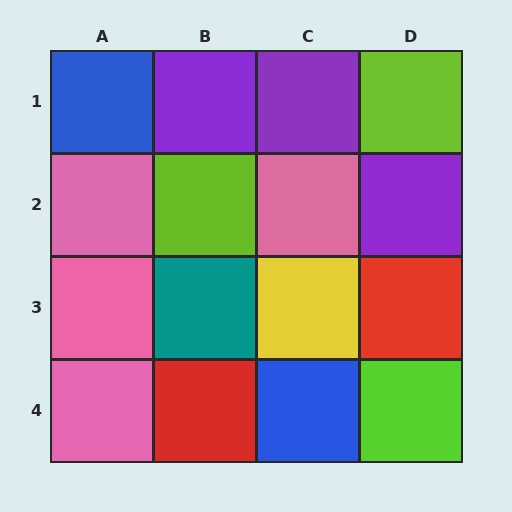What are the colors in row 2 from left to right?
Pink, lime, pink, purple.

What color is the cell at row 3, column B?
Teal.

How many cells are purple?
3 cells are purple.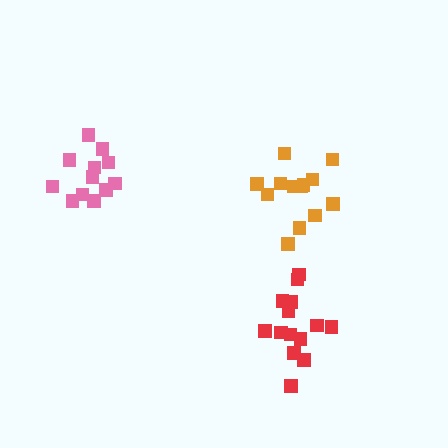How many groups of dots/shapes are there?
There are 3 groups.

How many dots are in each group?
Group 1: 13 dots, Group 2: 14 dots, Group 3: 12 dots (39 total).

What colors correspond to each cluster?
The clusters are colored: orange, red, pink.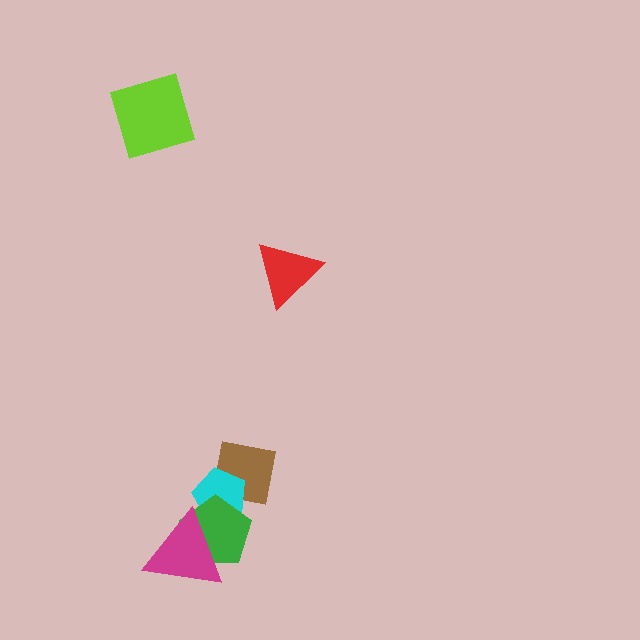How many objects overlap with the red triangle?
0 objects overlap with the red triangle.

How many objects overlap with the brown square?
2 objects overlap with the brown square.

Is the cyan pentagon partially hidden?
Yes, it is partially covered by another shape.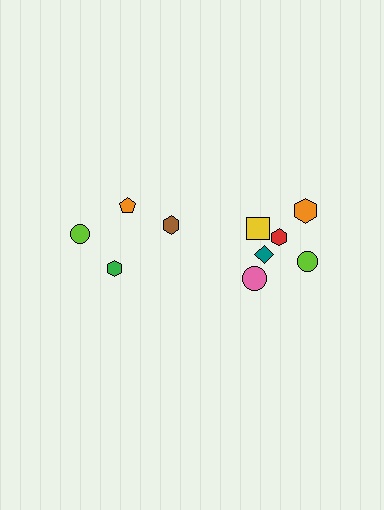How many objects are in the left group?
There are 4 objects.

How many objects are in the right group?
There are 6 objects.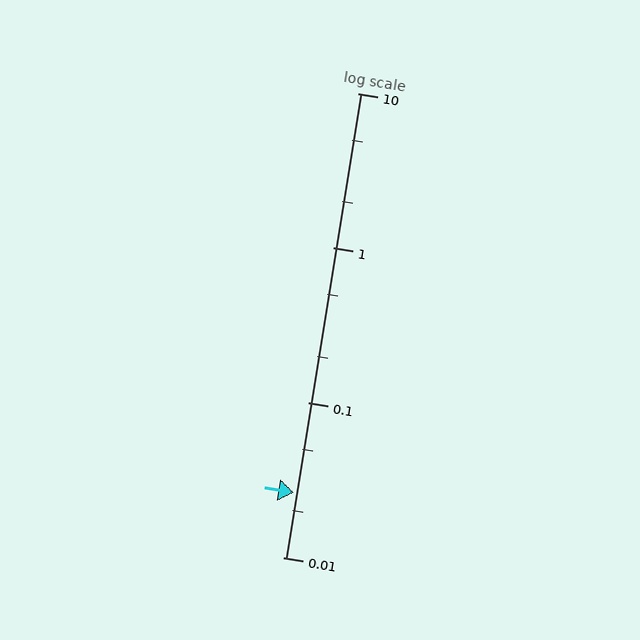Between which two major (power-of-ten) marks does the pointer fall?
The pointer is between 0.01 and 0.1.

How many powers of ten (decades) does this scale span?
The scale spans 3 decades, from 0.01 to 10.